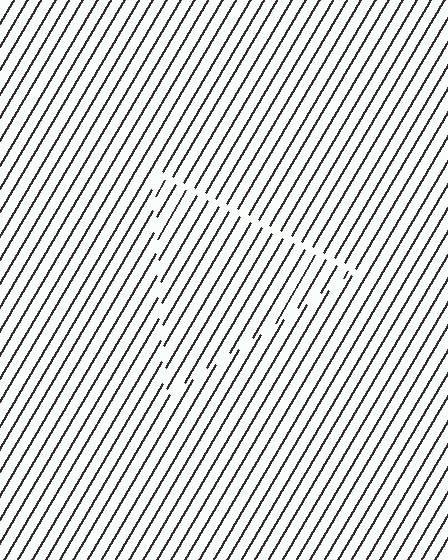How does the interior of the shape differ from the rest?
The interior of the shape contains the same grating, shifted by half a period — the contour is defined by the phase discontinuity where line-ends from the inner and outer gratings abut.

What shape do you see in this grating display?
An illusory triangle. The interior of the shape contains the same grating, shifted by half a period — the contour is defined by the phase discontinuity where line-ends from the inner and outer gratings abut.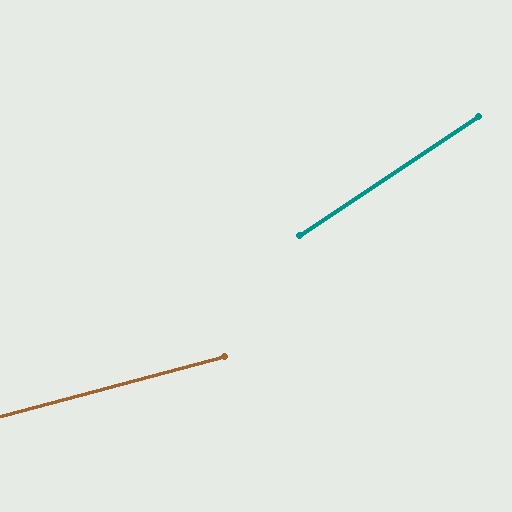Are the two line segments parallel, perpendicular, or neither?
Neither parallel nor perpendicular — they differ by about 19°.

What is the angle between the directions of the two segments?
Approximately 19 degrees.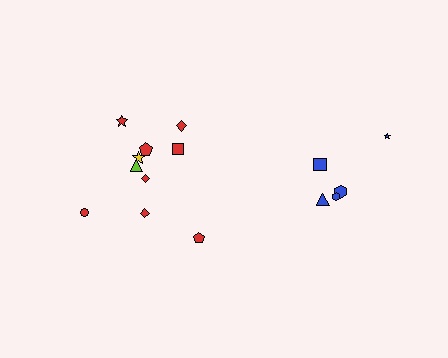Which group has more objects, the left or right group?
The left group.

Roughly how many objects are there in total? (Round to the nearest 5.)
Roughly 15 objects in total.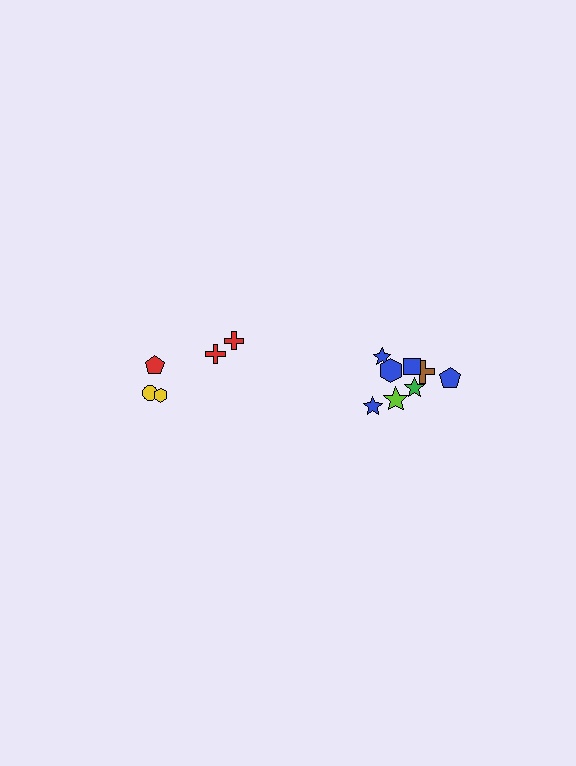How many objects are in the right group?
There are 8 objects.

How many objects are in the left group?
There are 5 objects.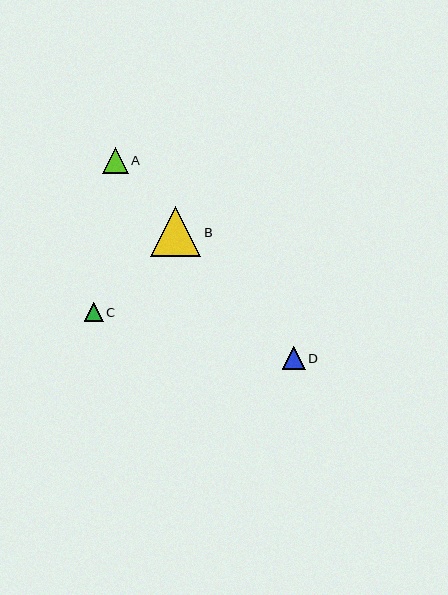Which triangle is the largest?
Triangle B is the largest with a size of approximately 50 pixels.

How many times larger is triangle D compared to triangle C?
Triangle D is approximately 1.2 times the size of triangle C.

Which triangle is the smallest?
Triangle C is the smallest with a size of approximately 18 pixels.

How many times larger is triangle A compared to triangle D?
Triangle A is approximately 1.1 times the size of triangle D.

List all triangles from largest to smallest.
From largest to smallest: B, A, D, C.